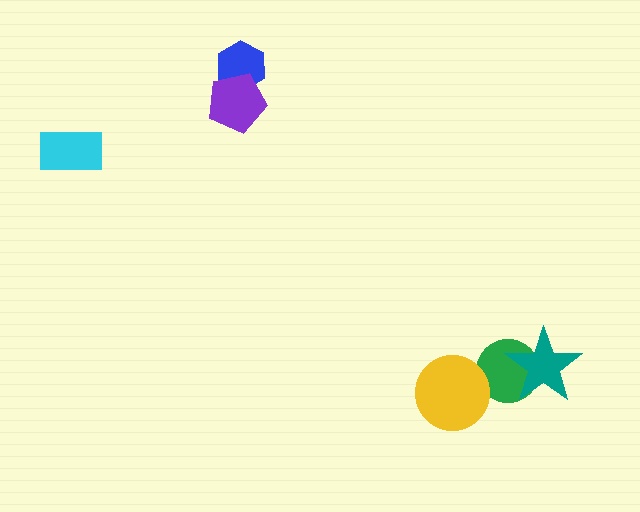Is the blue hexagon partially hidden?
Yes, it is partially covered by another shape.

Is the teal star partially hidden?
No, no other shape covers it.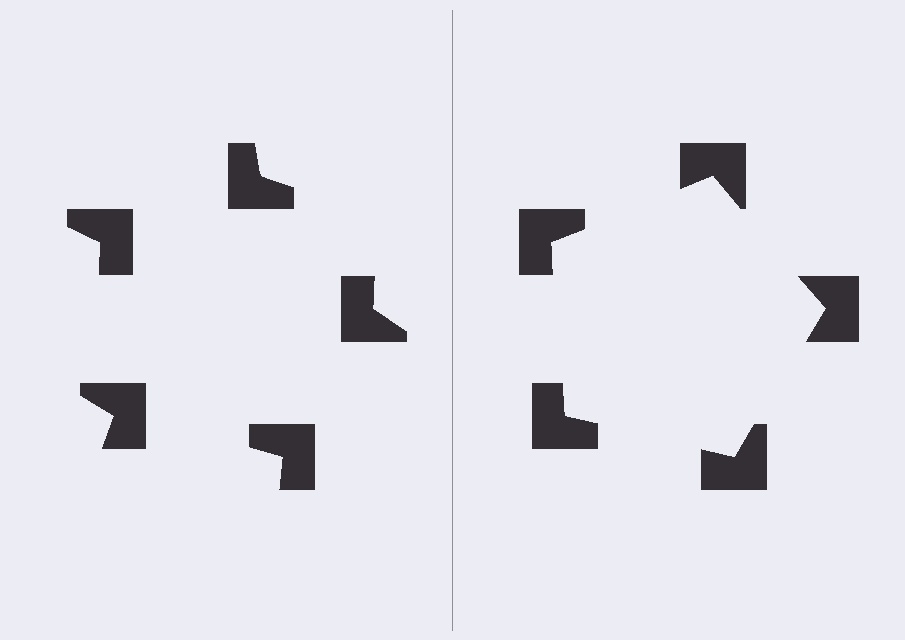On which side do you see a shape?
An illusory pentagon appears on the right side. On the left side the wedge cuts are rotated, so no coherent shape forms.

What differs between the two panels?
The notched squares are positioned identically on both sides; only the wedge orientations differ. On the right they align to a pentagon; on the left they are misaligned.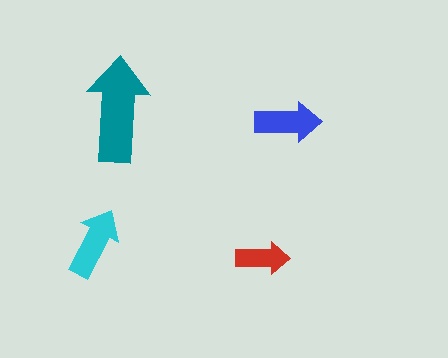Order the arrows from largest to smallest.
the teal one, the cyan one, the blue one, the red one.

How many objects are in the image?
There are 4 objects in the image.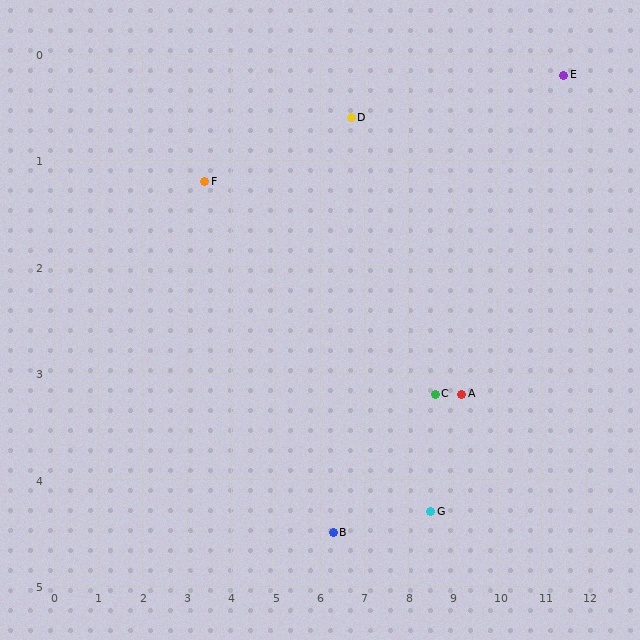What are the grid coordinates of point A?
Point A is at approximately (9.2, 3.2).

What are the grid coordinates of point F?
Point F is at approximately (3.4, 1.2).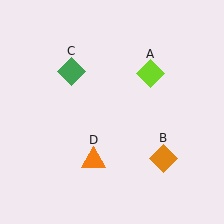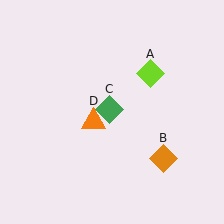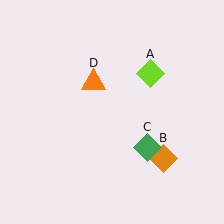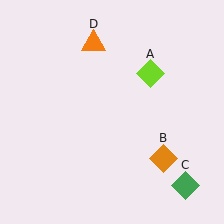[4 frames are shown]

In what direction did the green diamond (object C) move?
The green diamond (object C) moved down and to the right.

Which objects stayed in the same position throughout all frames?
Lime diamond (object A) and orange diamond (object B) remained stationary.